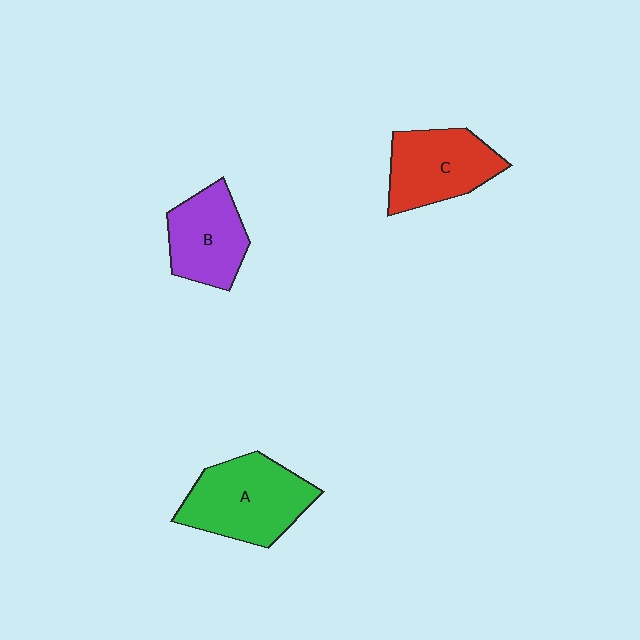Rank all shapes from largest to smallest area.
From largest to smallest: A (green), C (red), B (purple).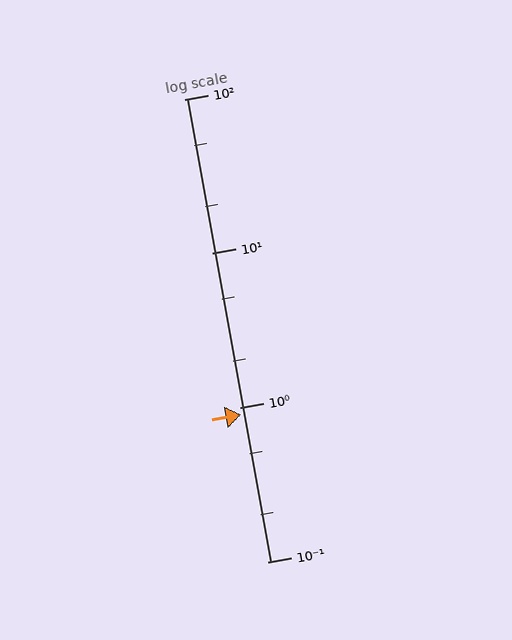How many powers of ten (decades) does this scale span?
The scale spans 3 decades, from 0.1 to 100.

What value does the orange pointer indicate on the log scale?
The pointer indicates approximately 0.9.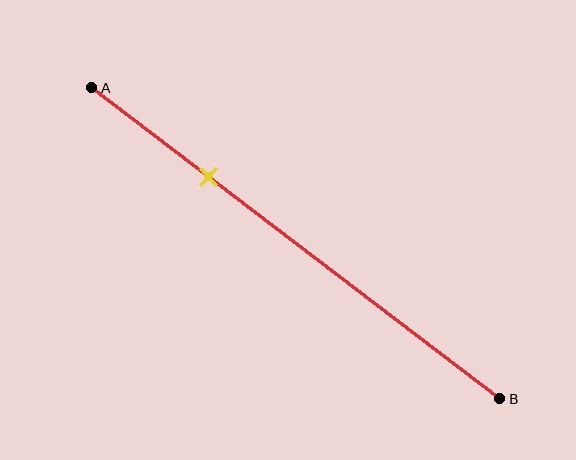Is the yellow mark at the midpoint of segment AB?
No, the mark is at about 30% from A, not at the 50% midpoint.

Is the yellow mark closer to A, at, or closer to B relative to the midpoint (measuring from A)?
The yellow mark is closer to point A than the midpoint of segment AB.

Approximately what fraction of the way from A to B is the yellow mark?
The yellow mark is approximately 30% of the way from A to B.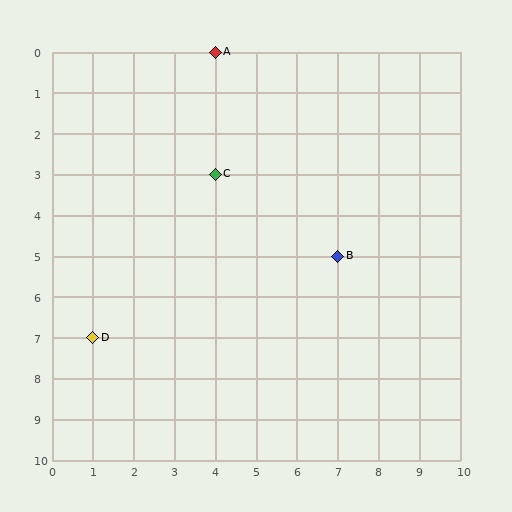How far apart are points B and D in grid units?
Points B and D are 6 columns and 2 rows apart (about 6.3 grid units diagonally).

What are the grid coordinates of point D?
Point D is at grid coordinates (1, 7).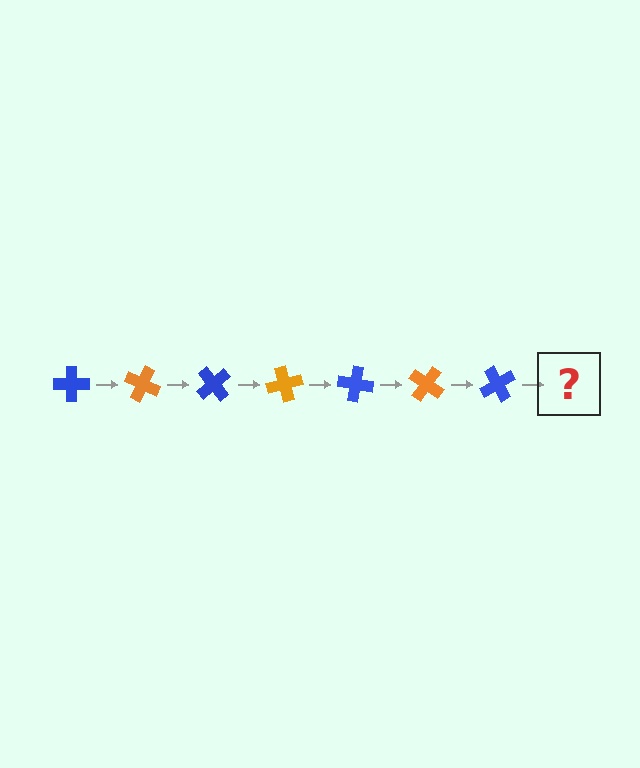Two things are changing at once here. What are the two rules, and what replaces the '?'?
The two rules are that it rotates 25 degrees each step and the color cycles through blue and orange. The '?' should be an orange cross, rotated 175 degrees from the start.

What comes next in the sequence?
The next element should be an orange cross, rotated 175 degrees from the start.